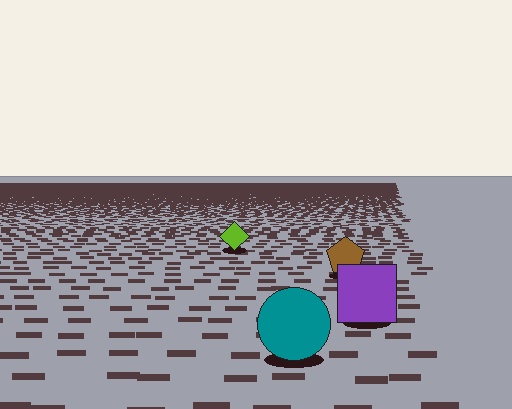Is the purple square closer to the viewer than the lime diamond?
Yes. The purple square is closer — you can tell from the texture gradient: the ground texture is coarser near it.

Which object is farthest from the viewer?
The lime diamond is farthest from the viewer. It appears smaller and the ground texture around it is denser.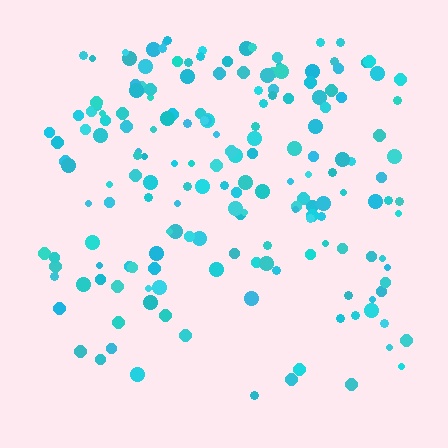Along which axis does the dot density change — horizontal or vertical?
Vertical.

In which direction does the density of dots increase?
From bottom to top, with the top side densest.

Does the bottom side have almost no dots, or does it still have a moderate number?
Still a moderate number, just noticeably fewer than the top.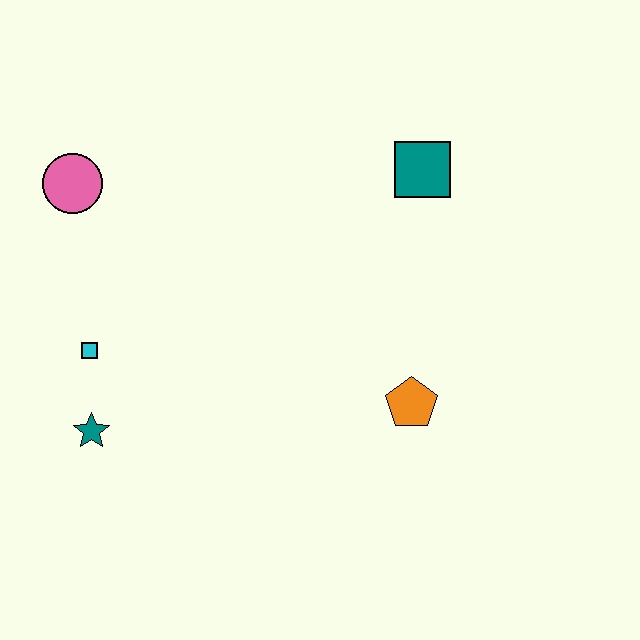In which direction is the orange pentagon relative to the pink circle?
The orange pentagon is to the right of the pink circle.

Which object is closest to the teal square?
The orange pentagon is closest to the teal square.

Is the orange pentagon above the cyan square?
No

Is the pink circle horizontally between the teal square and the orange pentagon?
No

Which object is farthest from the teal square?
The teal star is farthest from the teal square.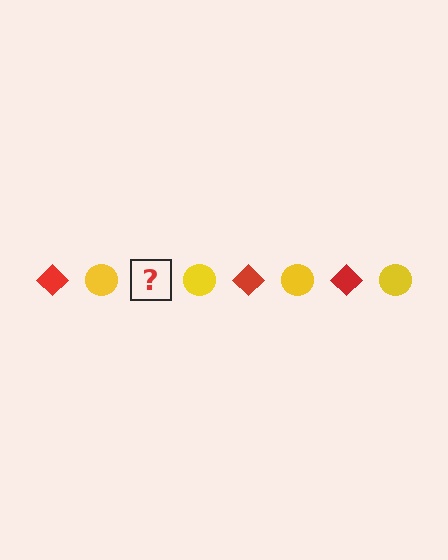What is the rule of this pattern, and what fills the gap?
The rule is that the pattern alternates between red diamond and yellow circle. The gap should be filled with a red diamond.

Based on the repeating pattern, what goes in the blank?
The blank should be a red diamond.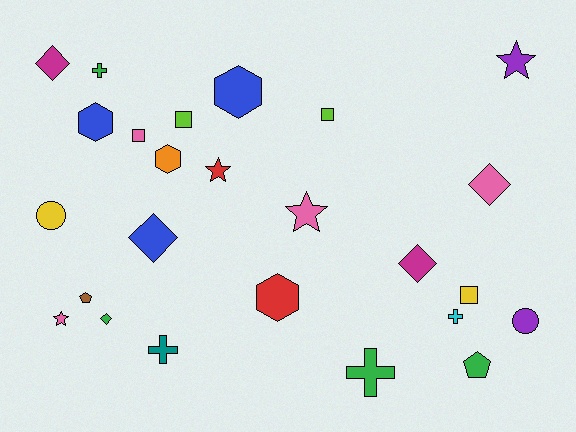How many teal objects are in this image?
There is 1 teal object.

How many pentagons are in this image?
There are 2 pentagons.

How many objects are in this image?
There are 25 objects.